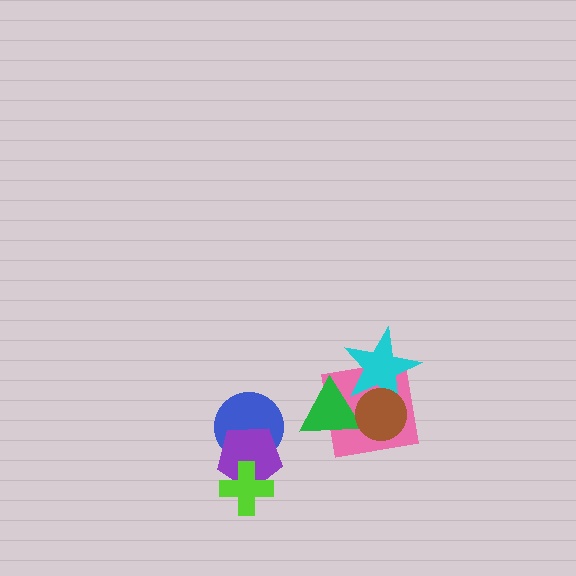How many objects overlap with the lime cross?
1 object overlaps with the lime cross.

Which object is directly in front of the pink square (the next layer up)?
The cyan star is directly in front of the pink square.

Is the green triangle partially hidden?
Yes, it is partially covered by another shape.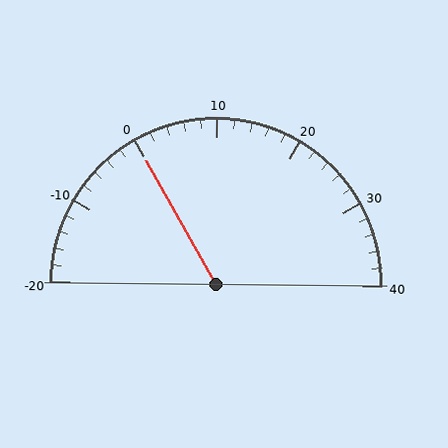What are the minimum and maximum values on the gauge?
The gauge ranges from -20 to 40.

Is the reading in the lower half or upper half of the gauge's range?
The reading is in the lower half of the range (-20 to 40).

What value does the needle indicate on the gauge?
The needle indicates approximately 0.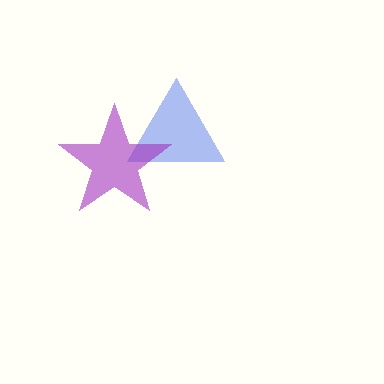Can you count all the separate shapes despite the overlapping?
Yes, there are 2 separate shapes.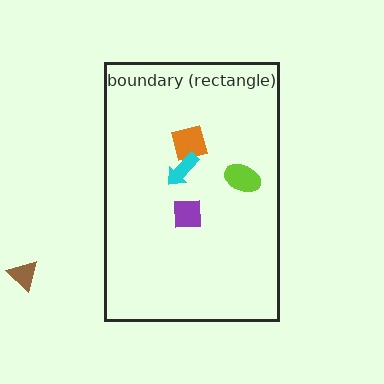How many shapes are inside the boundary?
4 inside, 1 outside.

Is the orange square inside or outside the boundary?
Inside.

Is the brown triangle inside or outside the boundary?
Outside.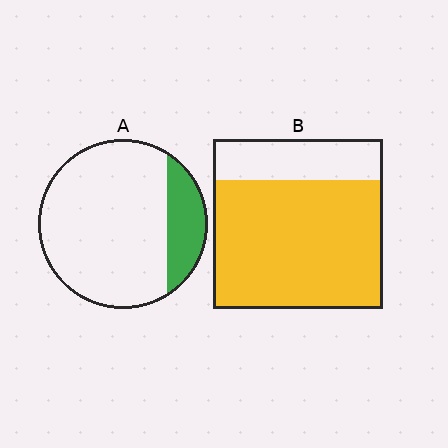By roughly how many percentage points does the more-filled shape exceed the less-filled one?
By roughly 55 percentage points (B over A).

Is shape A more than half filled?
No.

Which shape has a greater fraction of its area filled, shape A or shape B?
Shape B.